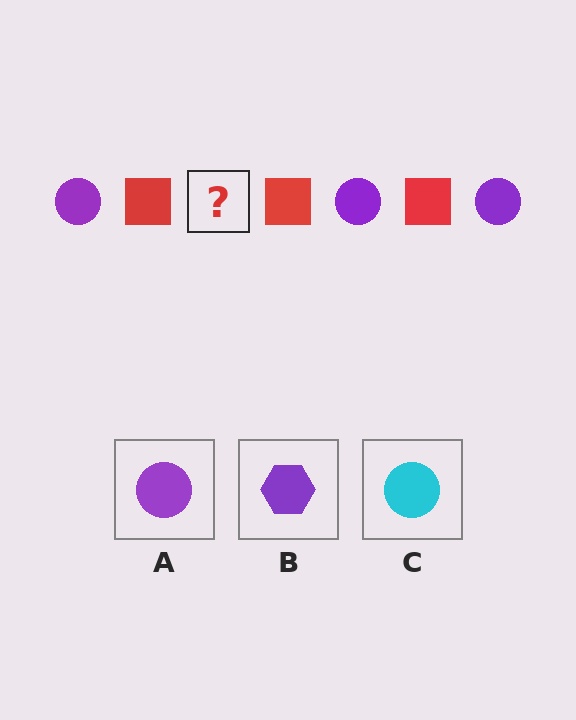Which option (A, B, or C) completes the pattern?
A.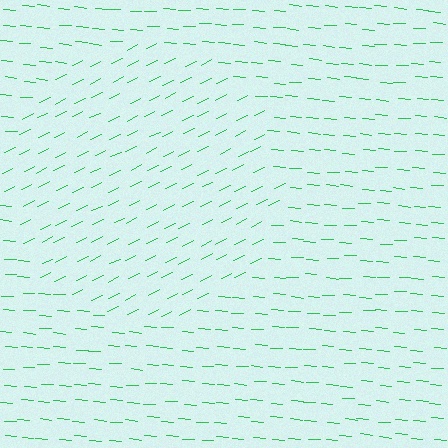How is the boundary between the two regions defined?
The boundary is defined purely by a change in line orientation (approximately 31 degrees difference). All lines are the same color and thickness.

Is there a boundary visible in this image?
Yes, there is a texture boundary formed by a change in line orientation.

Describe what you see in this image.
The image is filled with small green line segments. A circle region in the image has lines oriented differently from the surrounding lines, creating a visible texture boundary.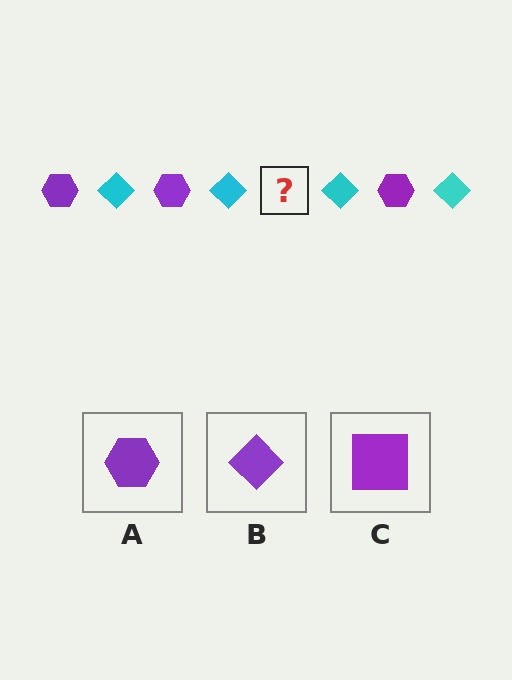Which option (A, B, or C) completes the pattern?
A.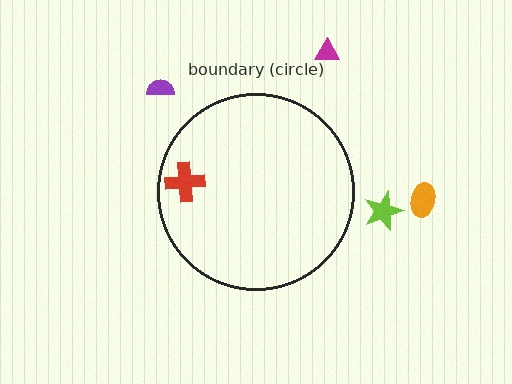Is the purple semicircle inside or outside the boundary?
Outside.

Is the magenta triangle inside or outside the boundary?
Outside.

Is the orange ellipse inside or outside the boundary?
Outside.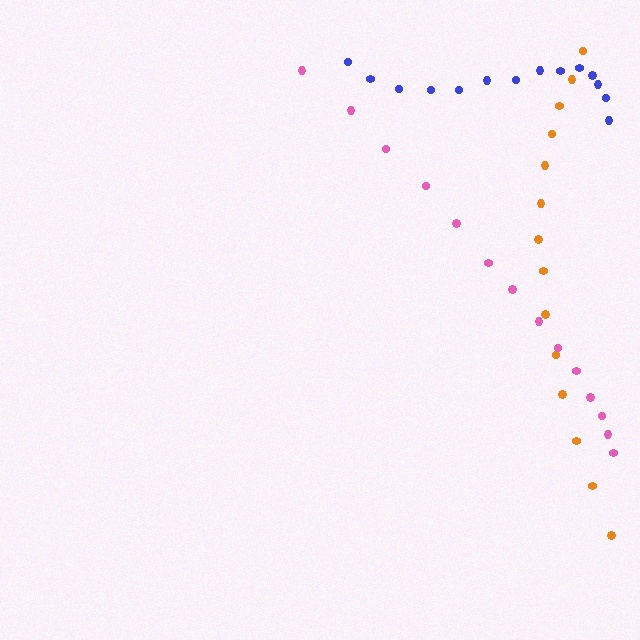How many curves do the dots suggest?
There are 3 distinct paths.